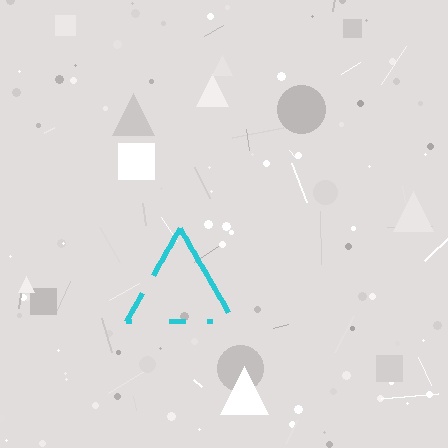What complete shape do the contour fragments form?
The contour fragments form a triangle.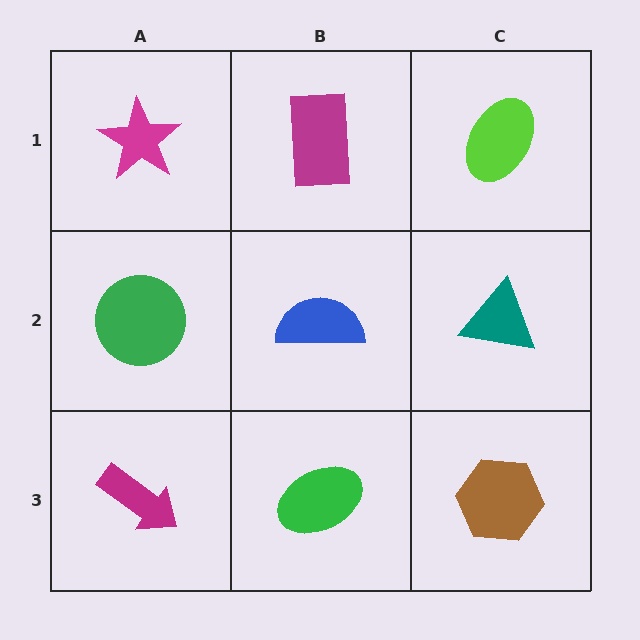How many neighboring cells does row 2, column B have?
4.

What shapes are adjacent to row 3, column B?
A blue semicircle (row 2, column B), a magenta arrow (row 3, column A), a brown hexagon (row 3, column C).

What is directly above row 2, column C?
A lime ellipse.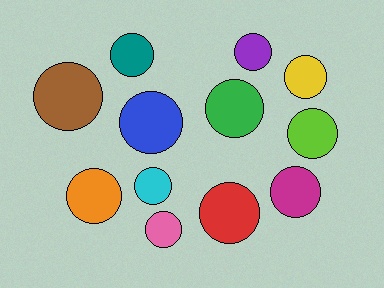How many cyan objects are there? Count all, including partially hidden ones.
There is 1 cyan object.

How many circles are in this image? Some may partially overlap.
There are 12 circles.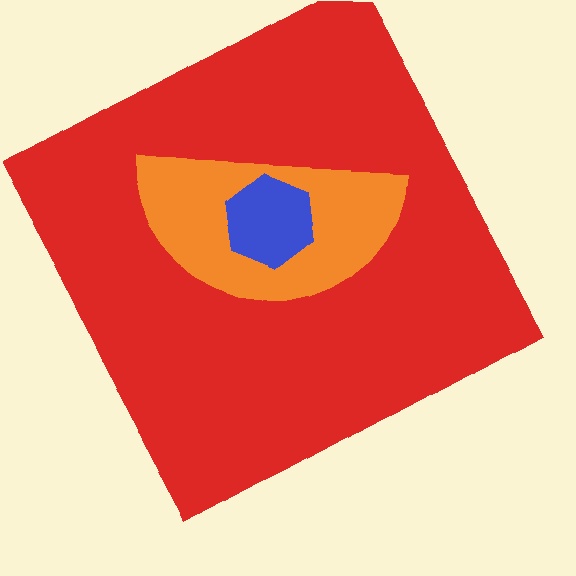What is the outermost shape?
The red square.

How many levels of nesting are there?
3.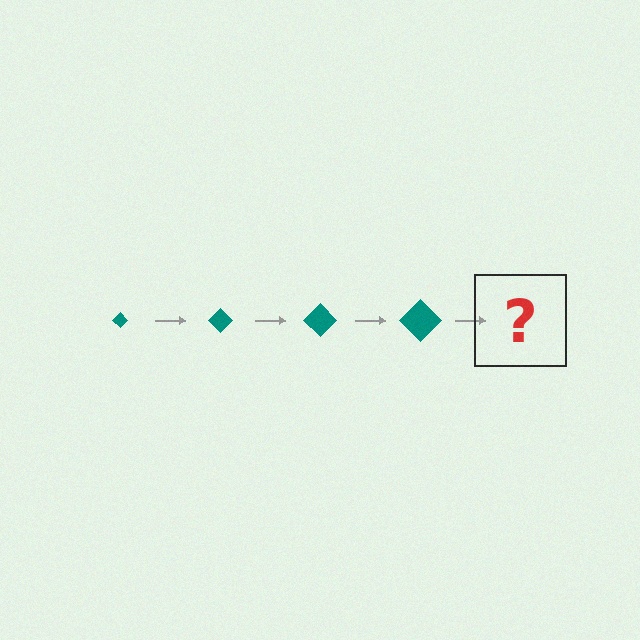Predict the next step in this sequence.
The next step is a teal diamond, larger than the previous one.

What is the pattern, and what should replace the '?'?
The pattern is that the diamond gets progressively larger each step. The '?' should be a teal diamond, larger than the previous one.